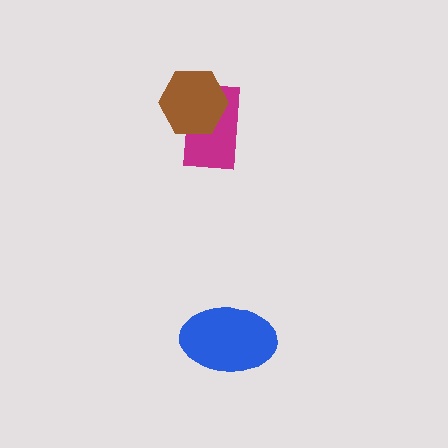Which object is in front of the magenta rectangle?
The brown hexagon is in front of the magenta rectangle.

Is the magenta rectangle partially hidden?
Yes, it is partially covered by another shape.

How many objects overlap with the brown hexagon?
1 object overlaps with the brown hexagon.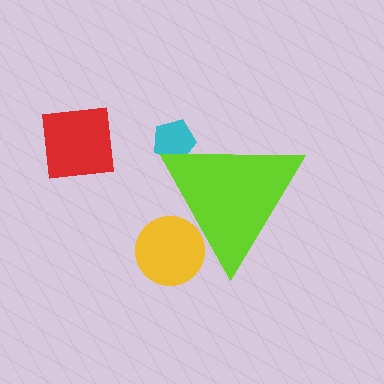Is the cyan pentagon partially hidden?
Yes, the cyan pentagon is partially hidden behind the lime triangle.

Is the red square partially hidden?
No, the red square is fully visible.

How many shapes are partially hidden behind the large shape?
2 shapes are partially hidden.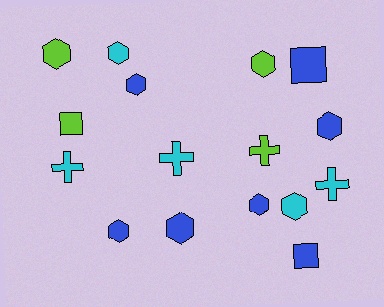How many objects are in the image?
There are 16 objects.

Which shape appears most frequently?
Hexagon, with 9 objects.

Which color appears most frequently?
Blue, with 7 objects.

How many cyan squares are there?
There are no cyan squares.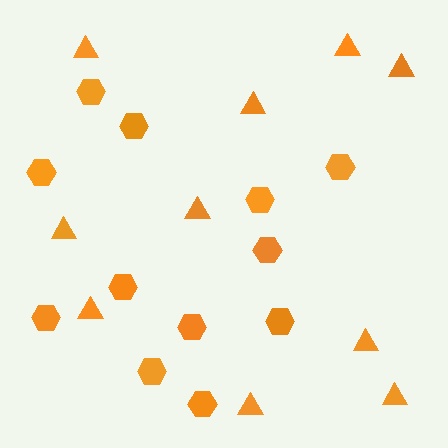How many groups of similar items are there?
There are 2 groups: one group of triangles (10) and one group of hexagons (12).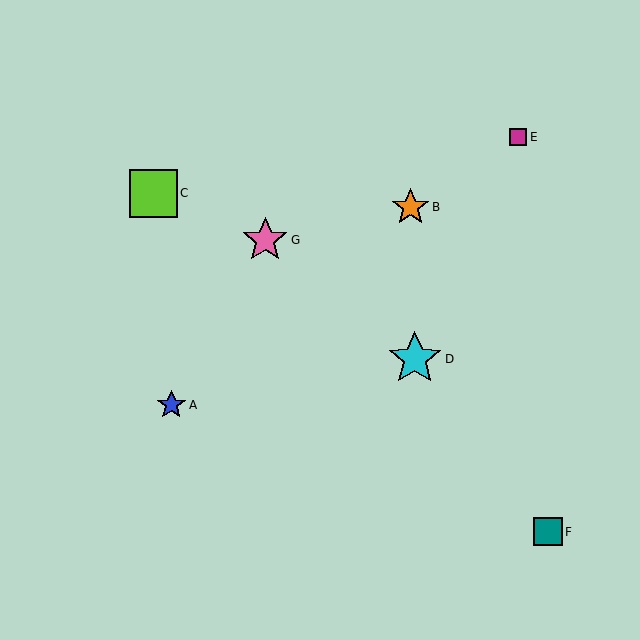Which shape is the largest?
The cyan star (labeled D) is the largest.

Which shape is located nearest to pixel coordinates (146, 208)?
The lime square (labeled C) at (154, 193) is nearest to that location.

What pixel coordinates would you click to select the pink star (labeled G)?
Click at (265, 240) to select the pink star G.